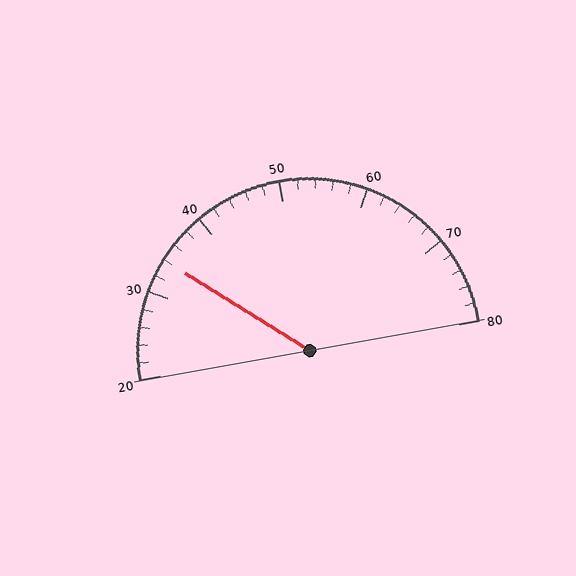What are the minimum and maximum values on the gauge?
The gauge ranges from 20 to 80.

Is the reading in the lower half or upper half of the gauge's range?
The reading is in the lower half of the range (20 to 80).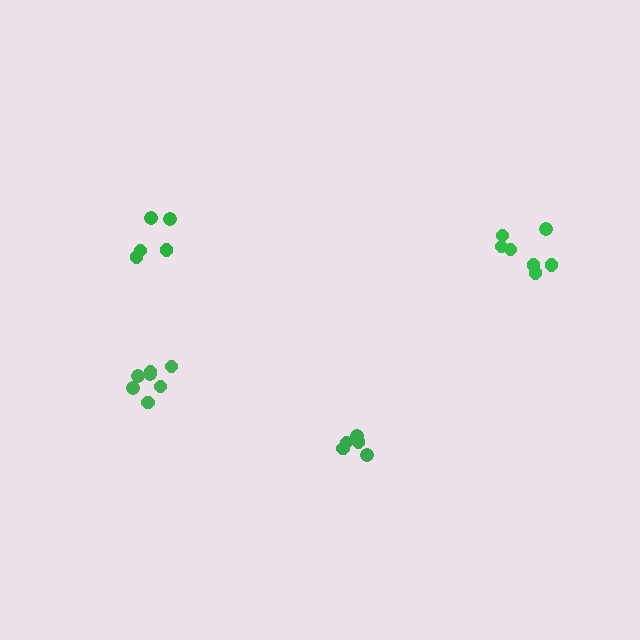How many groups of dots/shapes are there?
There are 4 groups.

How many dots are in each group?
Group 1: 5 dots, Group 2: 5 dots, Group 3: 7 dots, Group 4: 7 dots (24 total).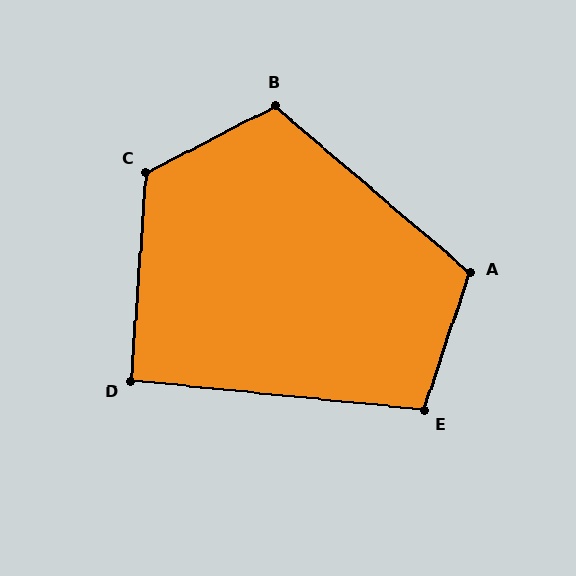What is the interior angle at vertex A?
Approximately 112 degrees (obtuse).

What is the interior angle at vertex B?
Approximately 112 degrees (obtuse).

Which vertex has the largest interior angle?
C, at approximately 122 degrees.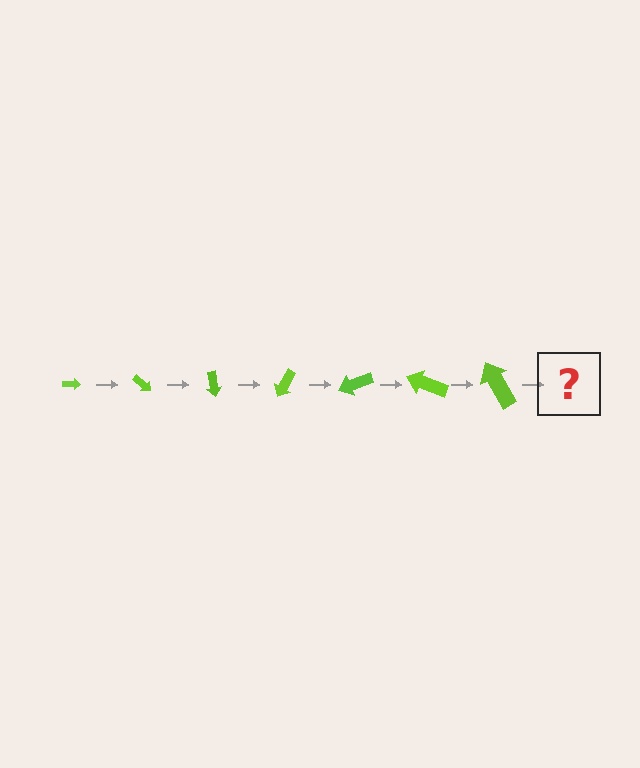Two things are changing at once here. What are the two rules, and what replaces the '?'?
The two rules are that the arrow grows larger each step and it rotates 40 degrees each step. The '?' should be an arrow, larger than the previous one and rotated 280 degrees from the start.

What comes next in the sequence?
The next element should be an arrow, larger than the previous one and rotated 280 degrees from the start.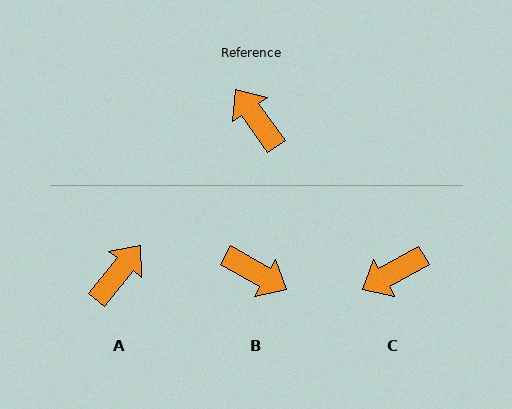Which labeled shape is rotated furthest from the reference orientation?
B, about 155 degrees away.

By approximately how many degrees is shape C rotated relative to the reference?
Approximately 84 degrees counter-clockwise.